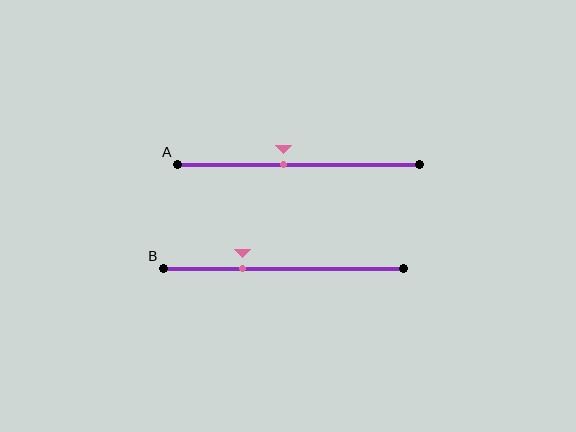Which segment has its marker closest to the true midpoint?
Segment A has its marker closest to the true midpoint.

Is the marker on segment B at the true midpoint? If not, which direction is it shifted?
No, the marker on segment B is shifted to the left by about 17% of the segment length.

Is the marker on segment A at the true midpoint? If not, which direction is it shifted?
No, the marker on segment A is shifted to the left by about 6% of the segment length.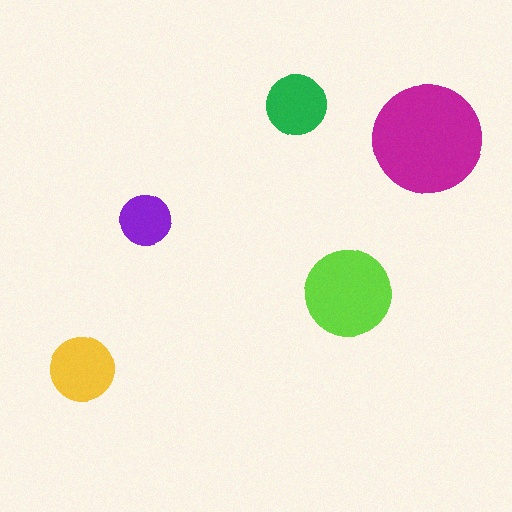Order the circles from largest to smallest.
the magenta one, the lime one, the yellow one, the green one, the purple one.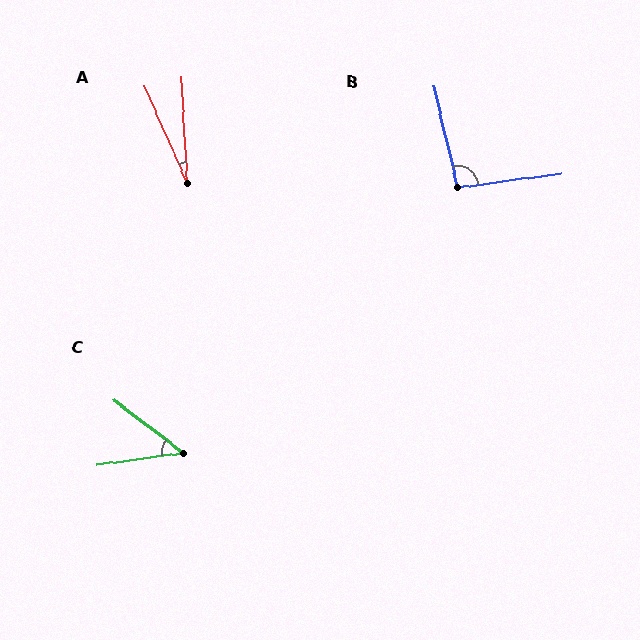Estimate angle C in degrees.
Approximately 46 degrees.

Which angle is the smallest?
A, at approximately 21 degrees.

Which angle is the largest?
B, at approximately 96 degrees.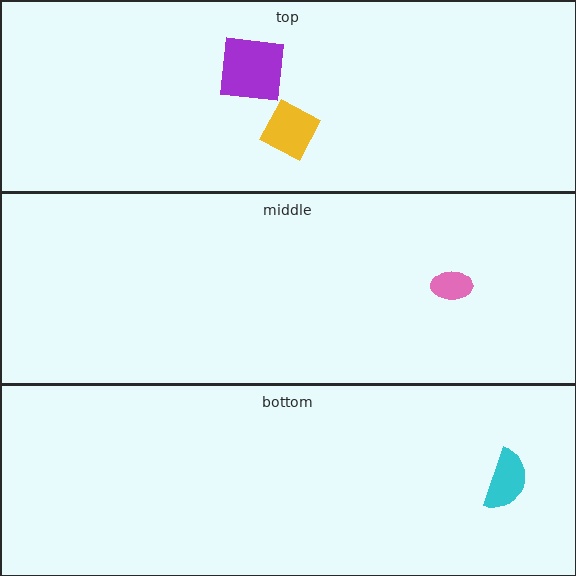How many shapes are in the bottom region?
1.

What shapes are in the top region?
The yellow diamond, the purple square.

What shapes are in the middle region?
The pink ellipse.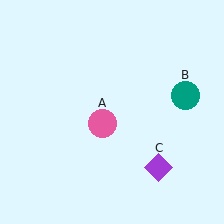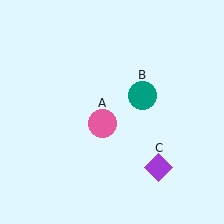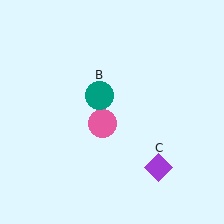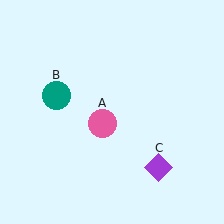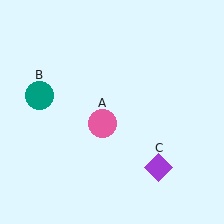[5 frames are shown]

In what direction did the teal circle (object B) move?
The teal circle (object B) moved left.